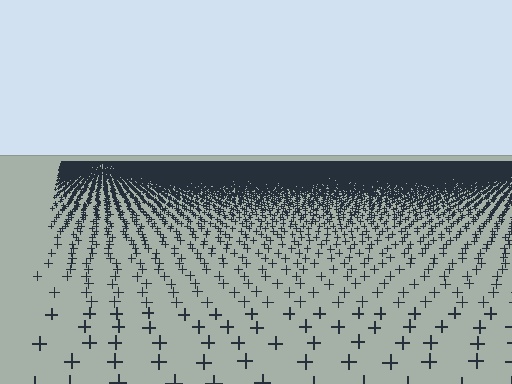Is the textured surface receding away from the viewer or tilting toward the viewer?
The surface is receding away from the viewer. Texture elements get smaller and denser toward the top.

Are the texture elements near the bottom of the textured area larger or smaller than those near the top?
Larger. Near the bottom, elements are closer to the viewer and appear at a bigger on-screen size.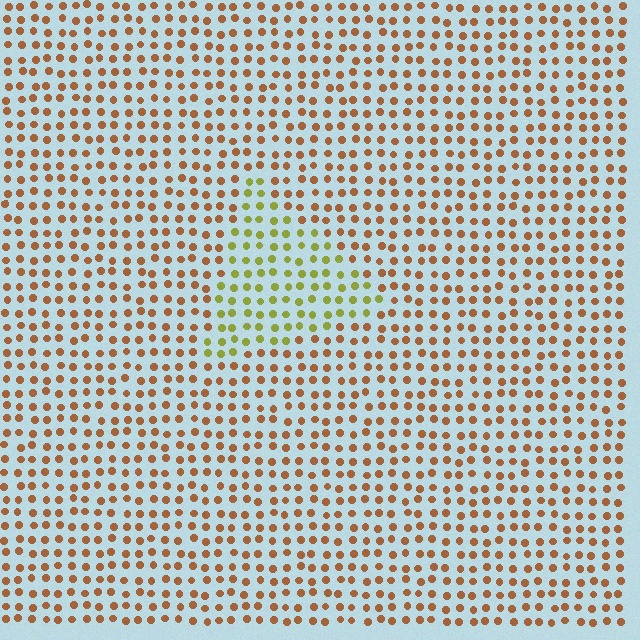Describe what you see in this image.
The image is filled with small brown elements in a uniform arrangement. A triangle-shaped region is visible where the elements are tinted to a slightly different hue, forming a subtle color boundary.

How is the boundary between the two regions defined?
The boundary is defined purely by a slight shift in hue (about 50 degrees). Spacing, size, and orientation are identical on both sides.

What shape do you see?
I see a triangle.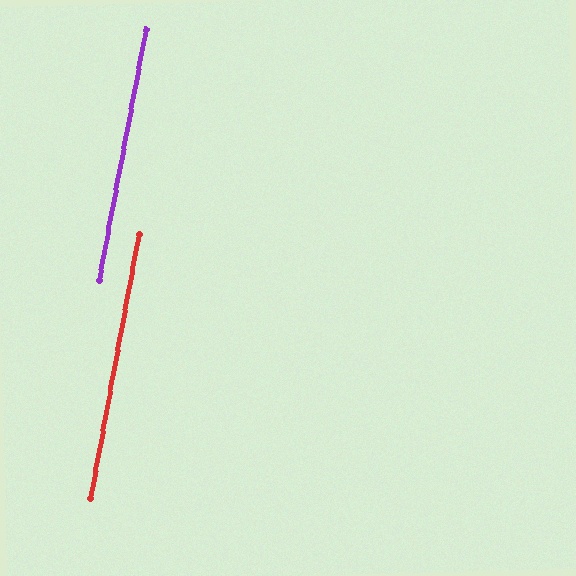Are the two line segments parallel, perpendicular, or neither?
Parallel — their directions differ by only 0.2°.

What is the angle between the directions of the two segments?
Approximately 0 degrees.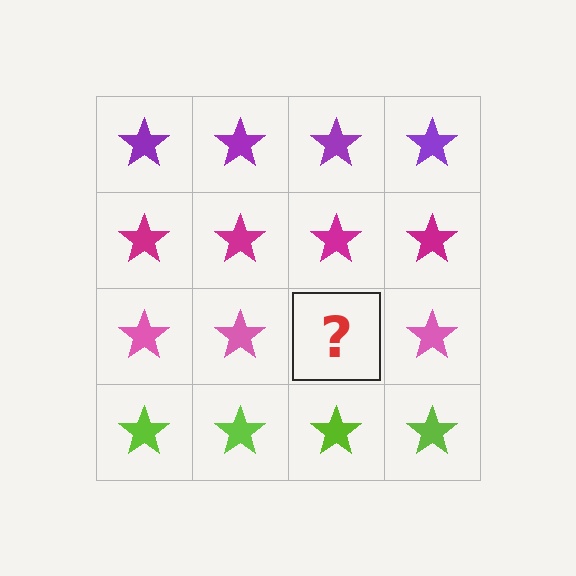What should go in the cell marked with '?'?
The missing cell should contain a pink star.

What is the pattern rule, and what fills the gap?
The rule is that each row has a consistent color. The gap should be filled with a pink star.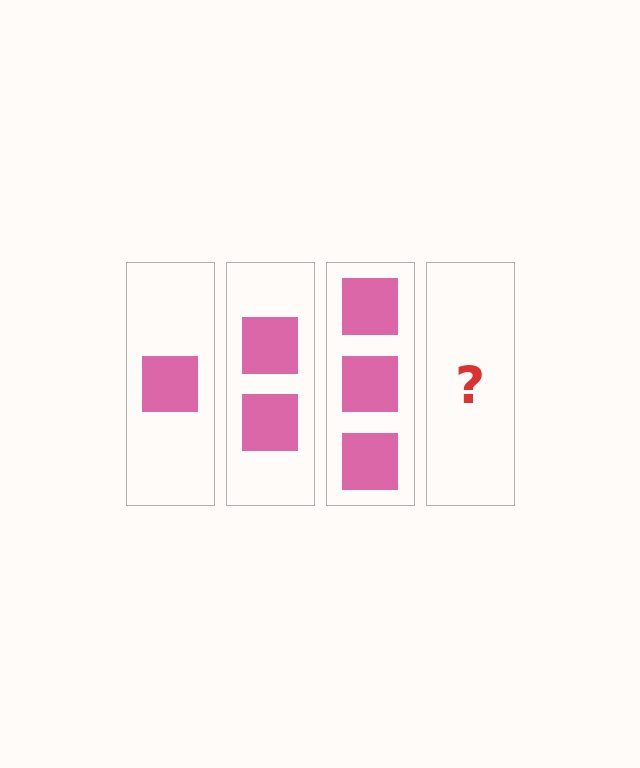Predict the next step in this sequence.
The next step is 4 squares.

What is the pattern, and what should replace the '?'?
The pattern is that each step adds one more square. The '?' should be 4 squares.